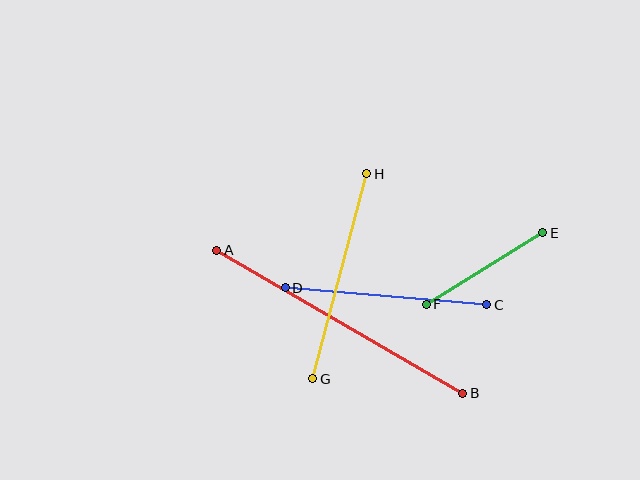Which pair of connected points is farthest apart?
Points A and B are farthest apart.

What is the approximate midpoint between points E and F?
The midpoint is at approximately (485, 268) pixels.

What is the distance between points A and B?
The distance is approximately 285 pixels.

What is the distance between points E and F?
The distance is approximately 137 pixels.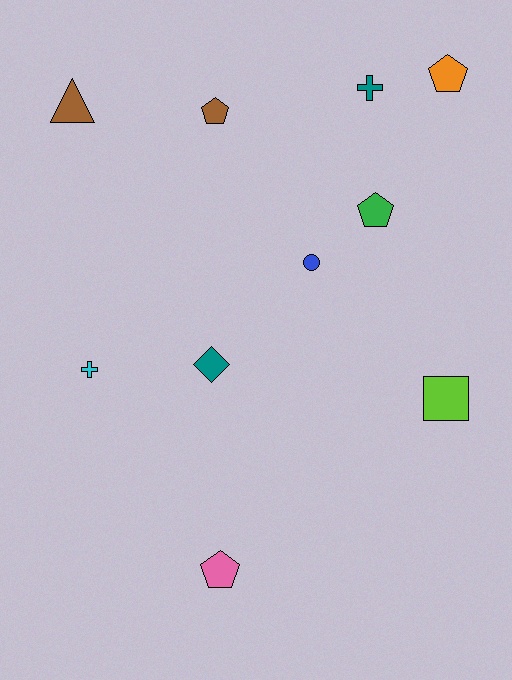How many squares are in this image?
There is 1 square.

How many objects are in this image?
There are 10 objects.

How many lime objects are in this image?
There is 1 lime object.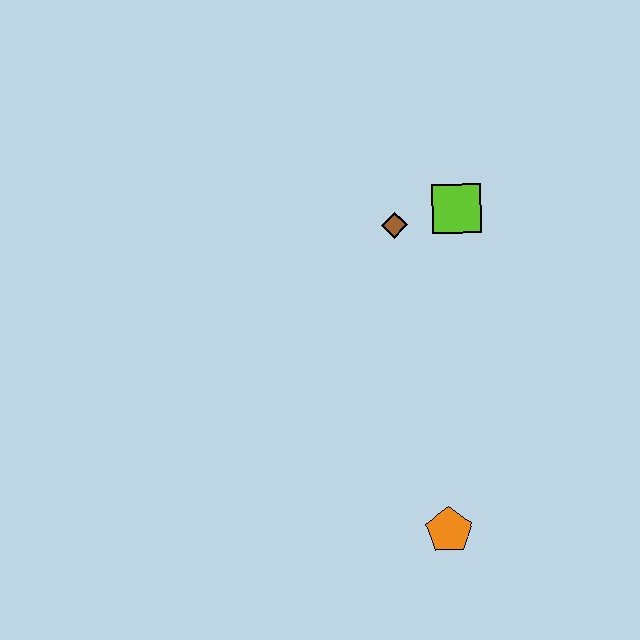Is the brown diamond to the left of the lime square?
Yes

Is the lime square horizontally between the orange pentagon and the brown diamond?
No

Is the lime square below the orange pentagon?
No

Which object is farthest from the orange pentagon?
The lime square is farthest from the orange pentagon.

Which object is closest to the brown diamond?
The lime square is closest to the brown diamond.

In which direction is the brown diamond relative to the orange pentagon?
The brown diamond is above the orange pentagon.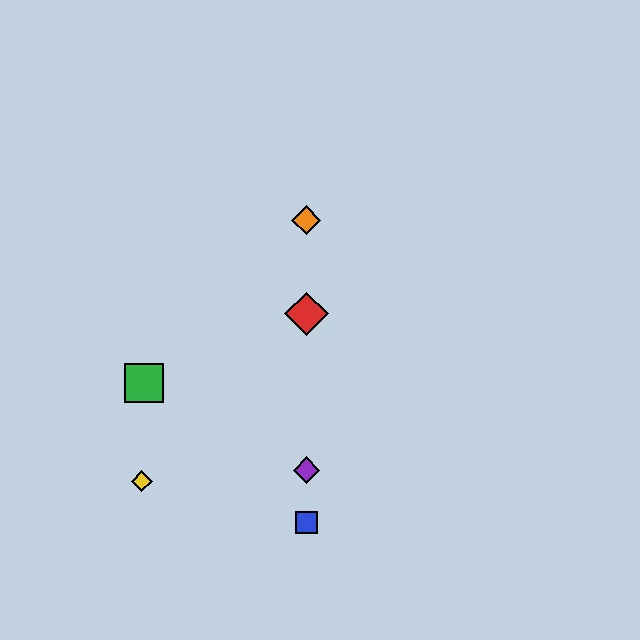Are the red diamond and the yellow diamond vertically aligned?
No, the red diamond is at x≈306 and the yellow diamond is at x≈142.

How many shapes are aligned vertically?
4 shapes (the red diamond, the blue square, the purple diamond, the orange diamond) are aligned vertically.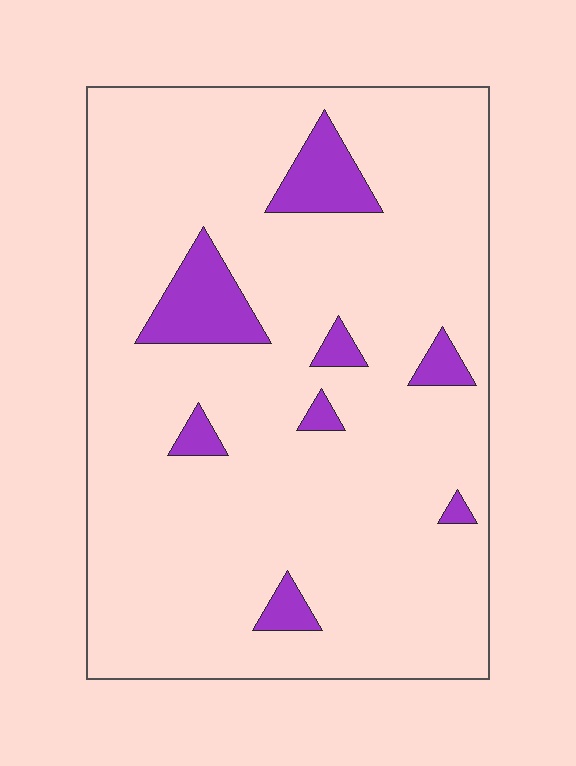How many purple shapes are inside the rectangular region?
8.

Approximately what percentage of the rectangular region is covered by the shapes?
Approximately 10%.